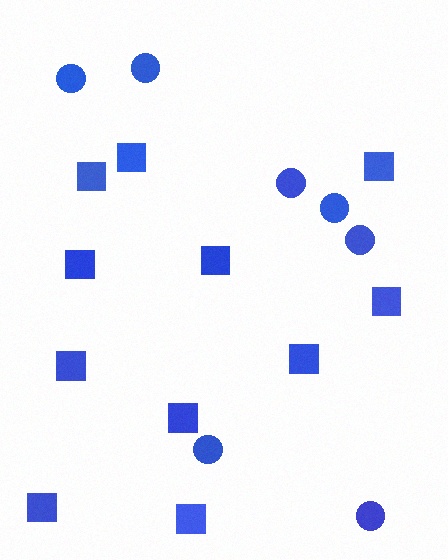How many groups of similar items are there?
There are 2 groups: one group of squares (11) and one group of circles (7).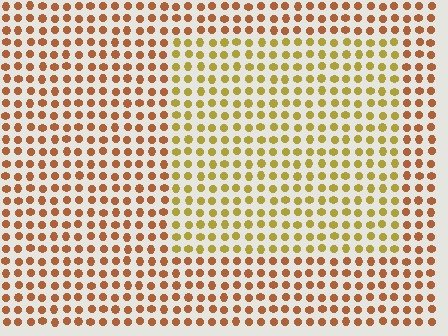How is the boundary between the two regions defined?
The boundary is defined purely by a slight shift in hue (about 33 degrees). Spacing, size, and orientation are identical on both sides.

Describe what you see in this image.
The image is filled with small brown elements in a uniform arrangement. A rectangle-shaped region is visible where the elements are tinted to a slightly different hue, forming a subtle color boundary.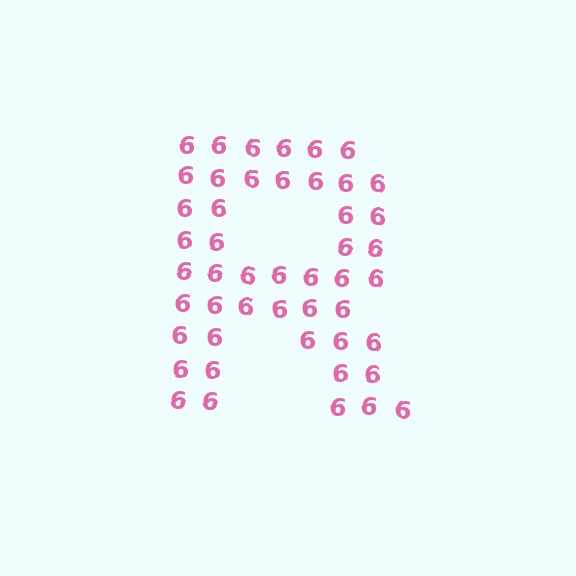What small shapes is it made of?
It is made of small digit 6's.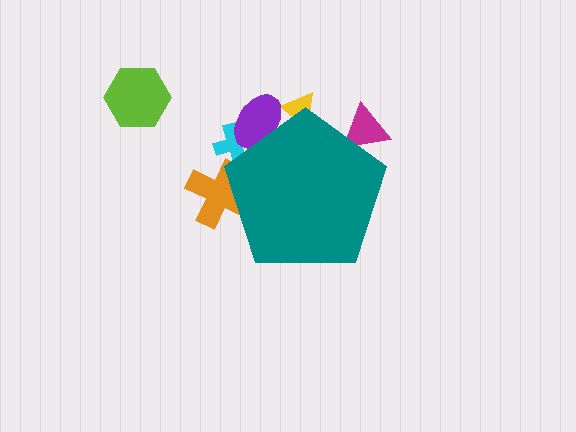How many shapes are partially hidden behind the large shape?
5 shapes are partially hidden.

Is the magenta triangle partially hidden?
Yes, the magenta triangle is partially hidden behind the teal pentagon.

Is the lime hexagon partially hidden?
No, the lime hexagon is fully visible.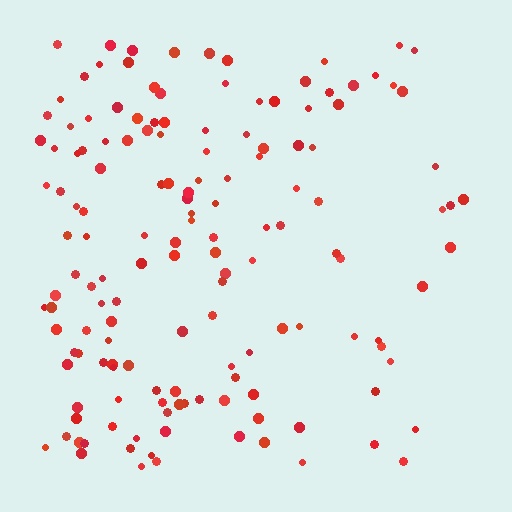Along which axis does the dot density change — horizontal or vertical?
Horizontal.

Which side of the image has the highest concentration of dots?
The left.